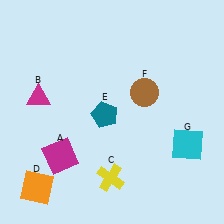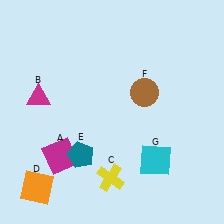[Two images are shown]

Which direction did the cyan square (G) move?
The cyan square (G) moved left.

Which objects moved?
The objects that moved are: the teal pentagon (E), the cyan square (G).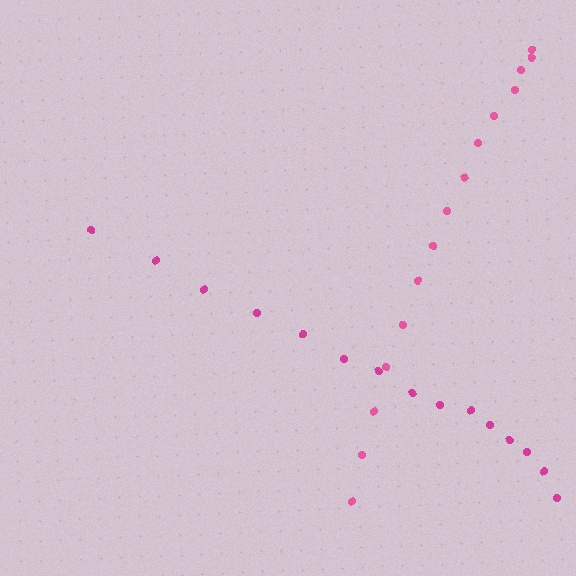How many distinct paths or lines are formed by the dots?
There are 2 distinct paths.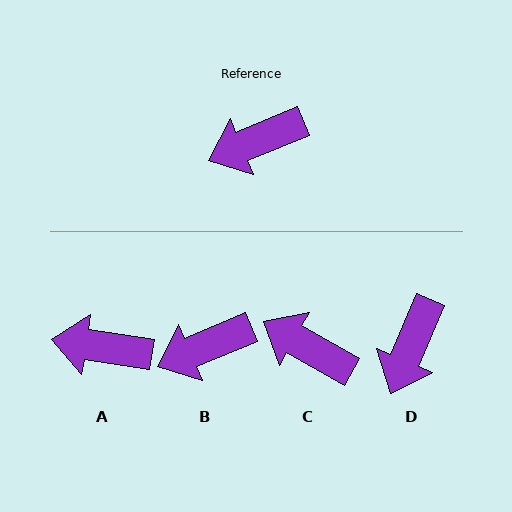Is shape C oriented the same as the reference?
No, it is off by about 52 degrees.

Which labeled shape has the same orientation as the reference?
B.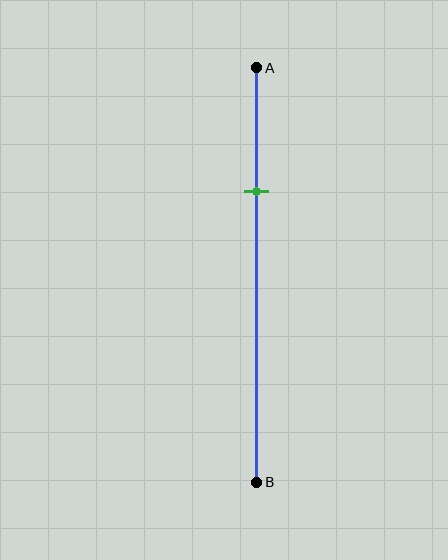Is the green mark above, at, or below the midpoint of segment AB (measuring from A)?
The green mark is above the midpoint of segment AB.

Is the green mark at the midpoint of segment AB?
No, the mark is at about 30% from A, not at the 50% midpoint.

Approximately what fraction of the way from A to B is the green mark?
The green mark is approximately 30% of the way from A to B.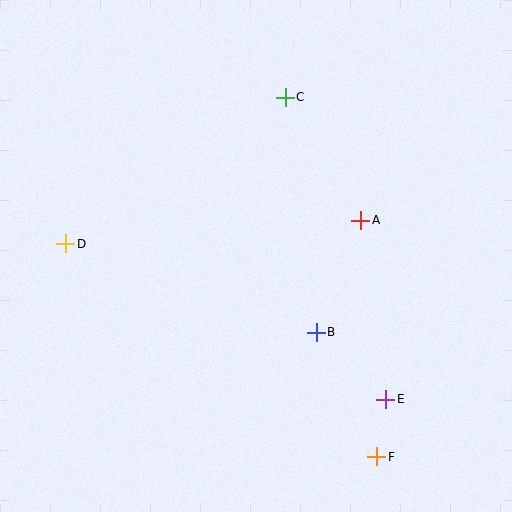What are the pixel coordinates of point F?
Point F is at (377, 457).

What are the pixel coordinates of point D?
Point D is at (66, 244).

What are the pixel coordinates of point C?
Point C is at (285, 97).